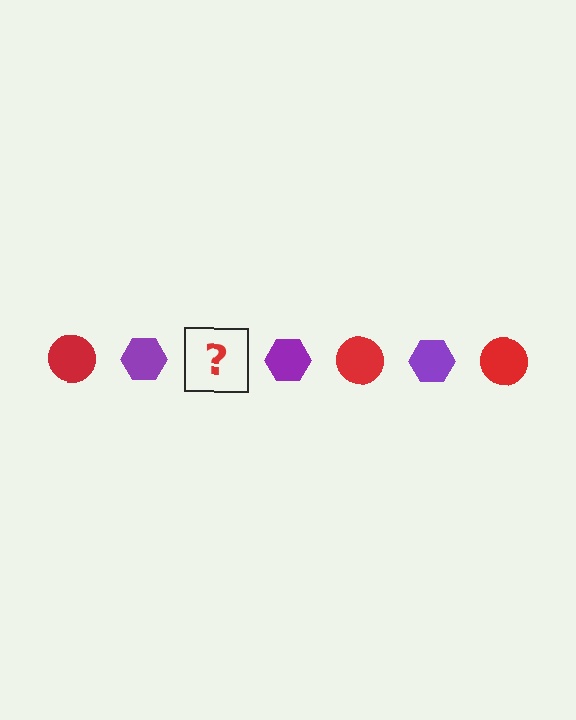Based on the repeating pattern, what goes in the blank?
The blank should be a red circle.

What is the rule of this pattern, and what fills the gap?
The rule is that the pattern alternates between red circle and purple hexagon. The gap should be filled with a red circle.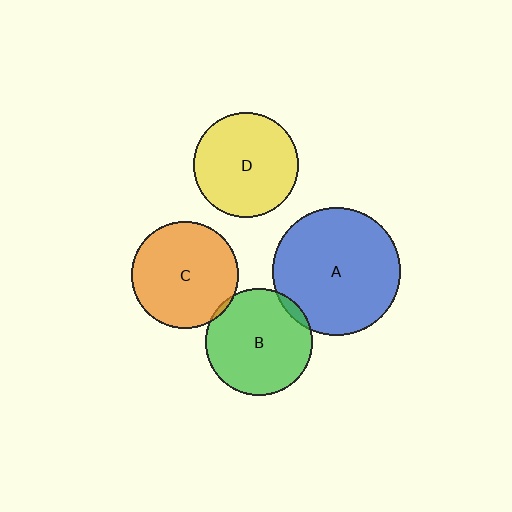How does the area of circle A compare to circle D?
Approximately 1.5 times.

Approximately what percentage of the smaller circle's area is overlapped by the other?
Approximately 5%.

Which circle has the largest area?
Circle A (blue).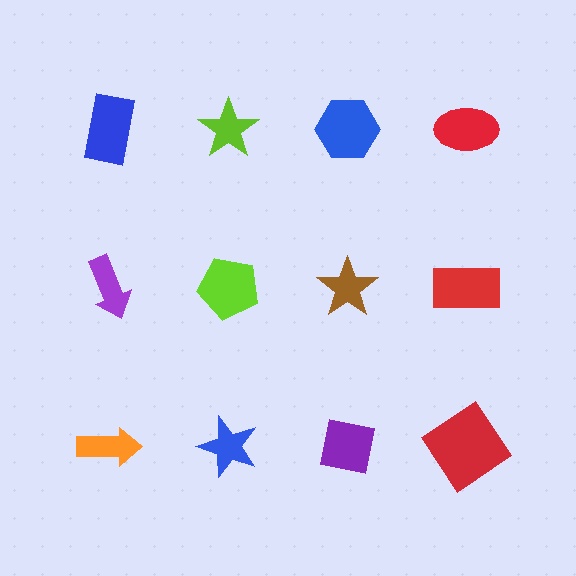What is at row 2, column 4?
A red rectangle.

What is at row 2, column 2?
A lime pentagon.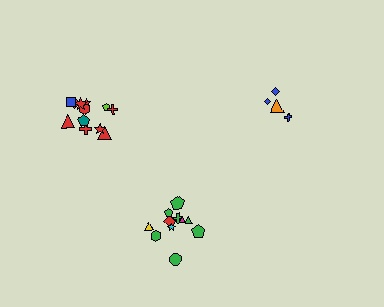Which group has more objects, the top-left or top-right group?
The top-left group.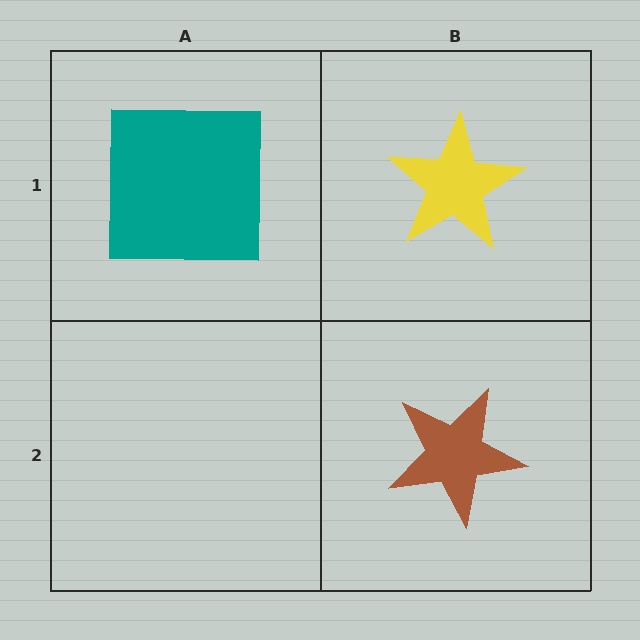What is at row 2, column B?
A brown star.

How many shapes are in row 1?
2 shapes.